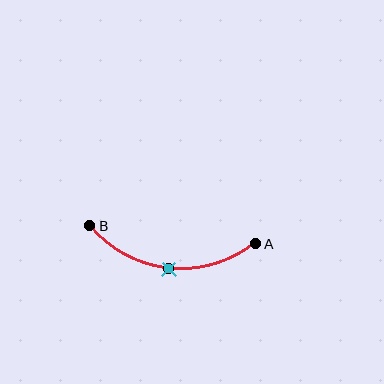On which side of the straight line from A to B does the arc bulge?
The arc bulges below the straight line connecting A and B.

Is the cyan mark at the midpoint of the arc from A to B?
Yes. The cyan mark lies on the arc at equal arc-length from both A and B — it is the arc midpoint.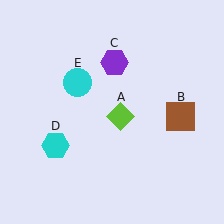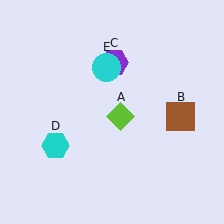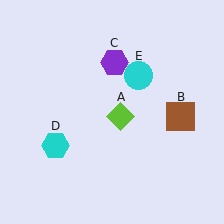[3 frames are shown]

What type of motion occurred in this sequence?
The cyan circle (object E) rotated clockwise around the center of the scene.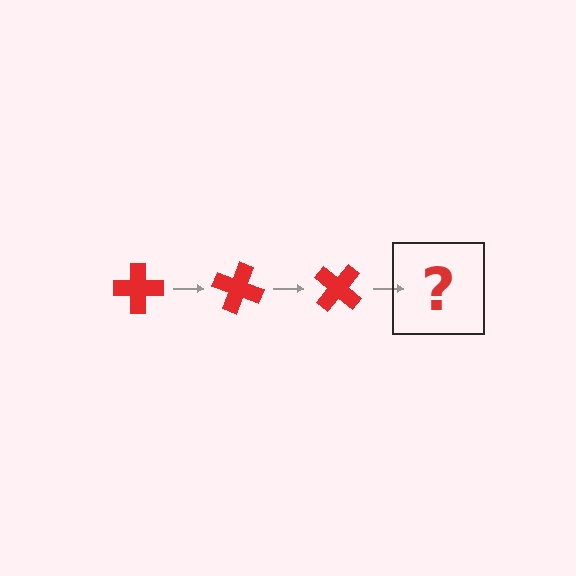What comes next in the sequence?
The next element should be a red cross rotated 60 degrees.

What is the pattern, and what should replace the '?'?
The pattern is that the cross rotates 20 degrees each step. The '?' should be a red cross rotated 60 degrees.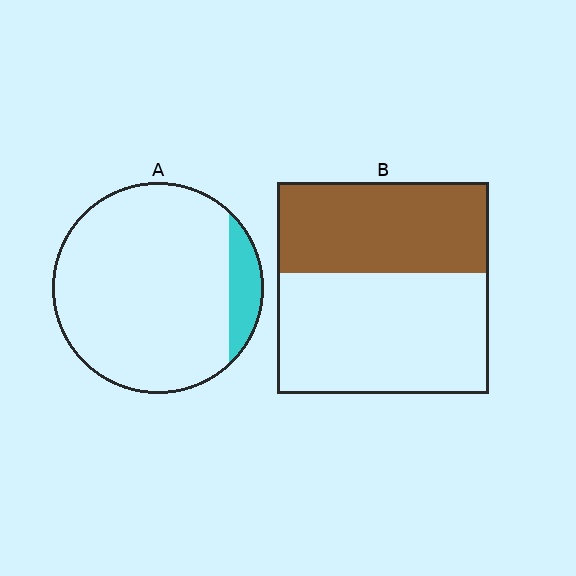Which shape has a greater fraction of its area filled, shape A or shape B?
Shape B.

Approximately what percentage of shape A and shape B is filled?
A is approximately 10% and B is approximately 45%.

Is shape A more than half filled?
No.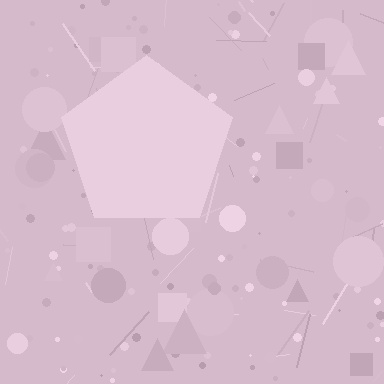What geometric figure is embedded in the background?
A pentagon is embedded in the background.